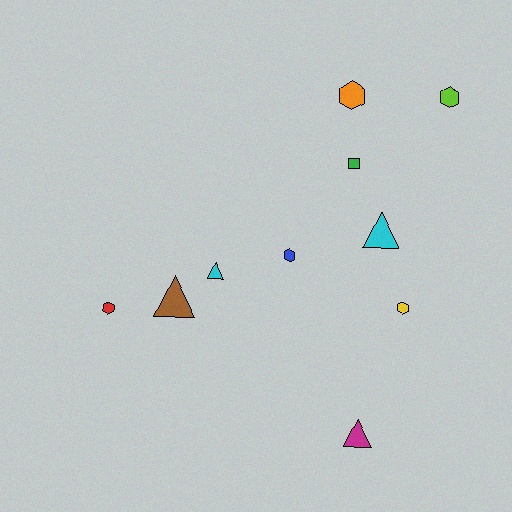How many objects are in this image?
There are 10 objects.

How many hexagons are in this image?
There are 5 hexagons.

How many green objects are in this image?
There is 1 green object.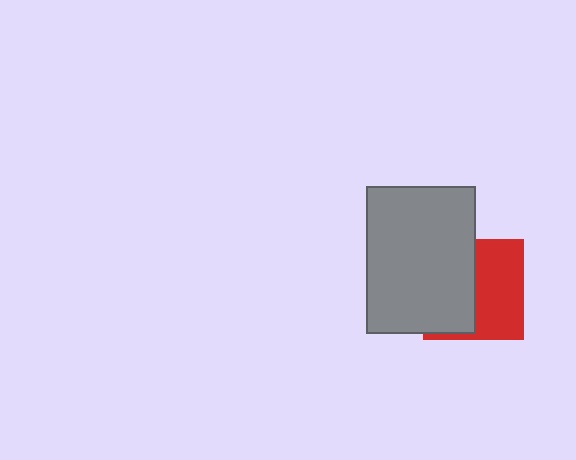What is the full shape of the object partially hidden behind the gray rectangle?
The partially hidden object is a red square.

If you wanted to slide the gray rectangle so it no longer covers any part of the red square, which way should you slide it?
Slide it left — that is the most direct way to separate the two shapes.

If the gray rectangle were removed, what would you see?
You would see the complete red square.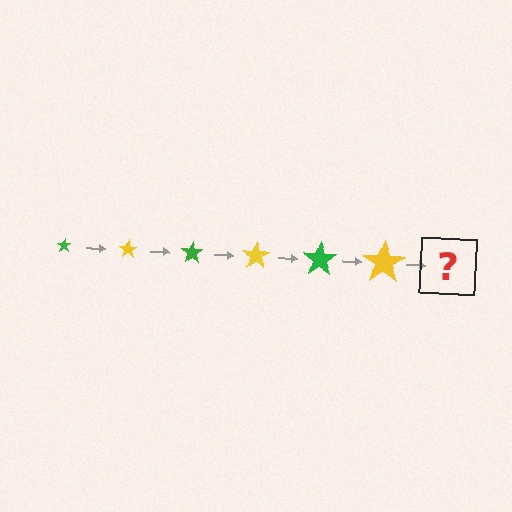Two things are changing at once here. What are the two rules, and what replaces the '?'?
The two rules are that the star grows larger each step and the color cycles through green and yellow. The '?' should be a green star, larger than the previous one.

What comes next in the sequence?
The next element should be a green star, larger than the previous one.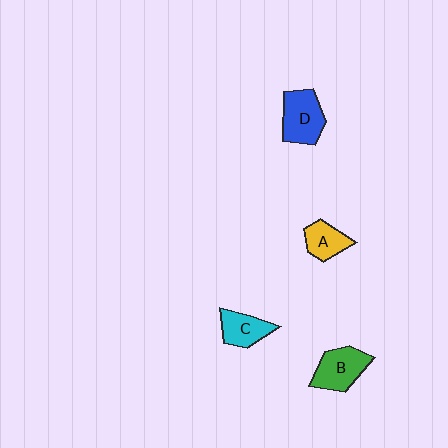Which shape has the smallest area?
Shape A (yellow).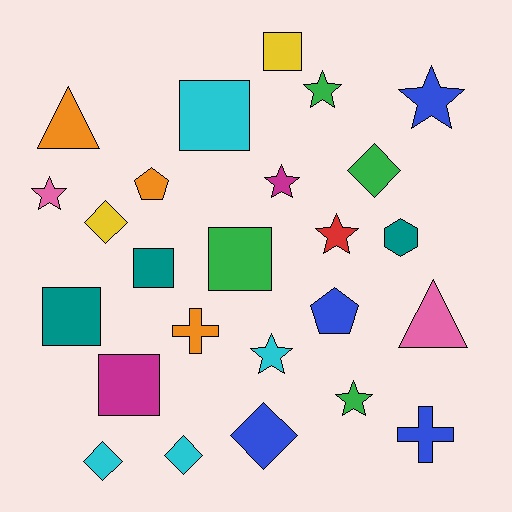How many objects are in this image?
There are 25 objects.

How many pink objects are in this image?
There are 2 pink objects.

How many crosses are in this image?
There are 2 crosses.